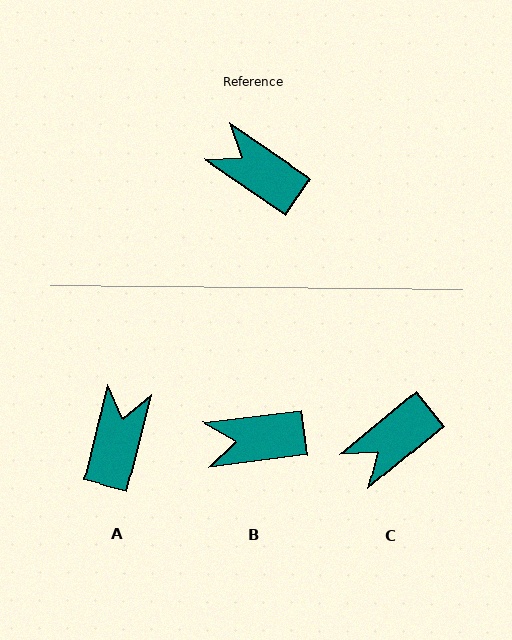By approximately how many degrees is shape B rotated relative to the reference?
Approximately 41 degrees counter-clockwise.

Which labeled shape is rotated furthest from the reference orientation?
C, about 74 degrees away.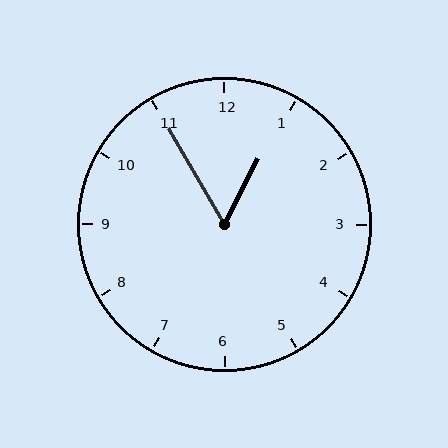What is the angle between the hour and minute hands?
Approximately 58 degrees.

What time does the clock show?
12:55.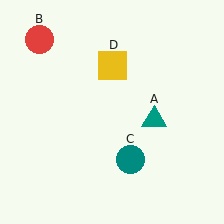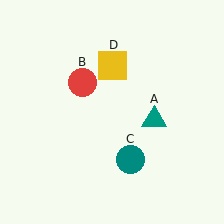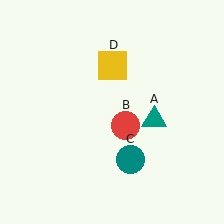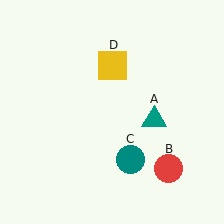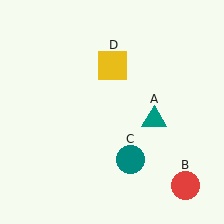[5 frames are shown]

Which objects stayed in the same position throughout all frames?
Teal triangle (object A) and teal circle (object C) and yellow square (object D) remained stationary.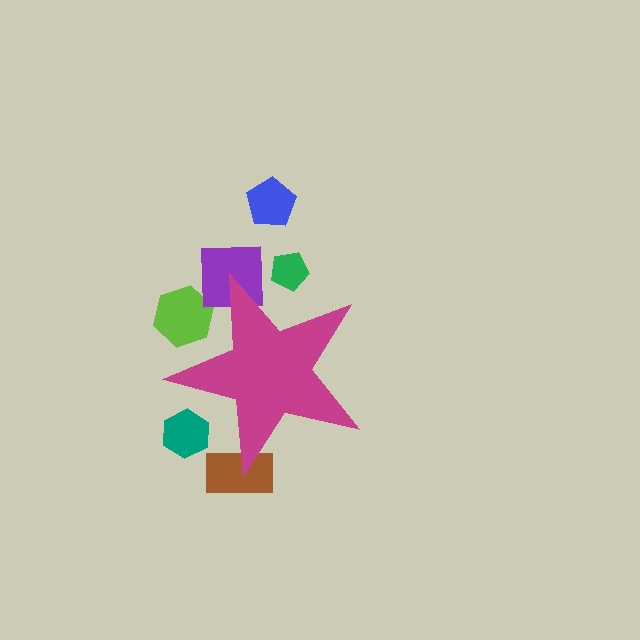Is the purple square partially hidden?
Yes, the purple square is partially hidden behind the magenta star.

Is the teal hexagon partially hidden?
Yes, the teal hexagon is partially hidden behind the magenta star.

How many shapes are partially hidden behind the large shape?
5 shapes are partially hidden.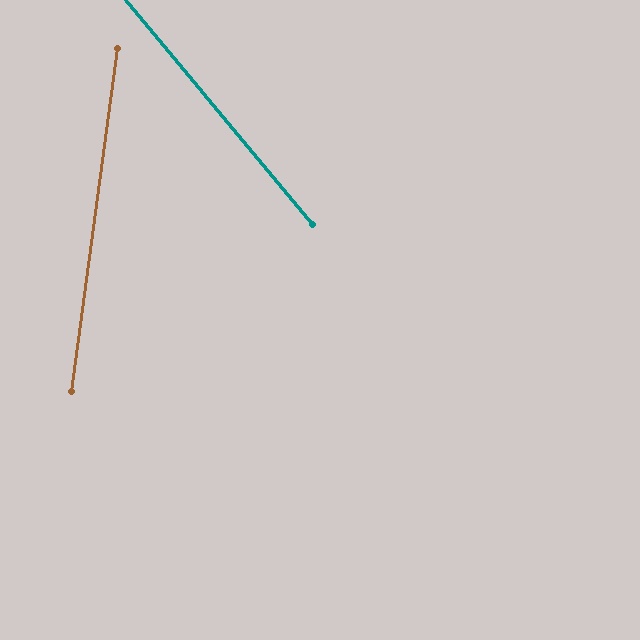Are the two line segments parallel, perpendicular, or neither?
Neither parallel nor perpendicular — they differ by about 47°.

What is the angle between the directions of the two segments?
Approximately 47 degrees.